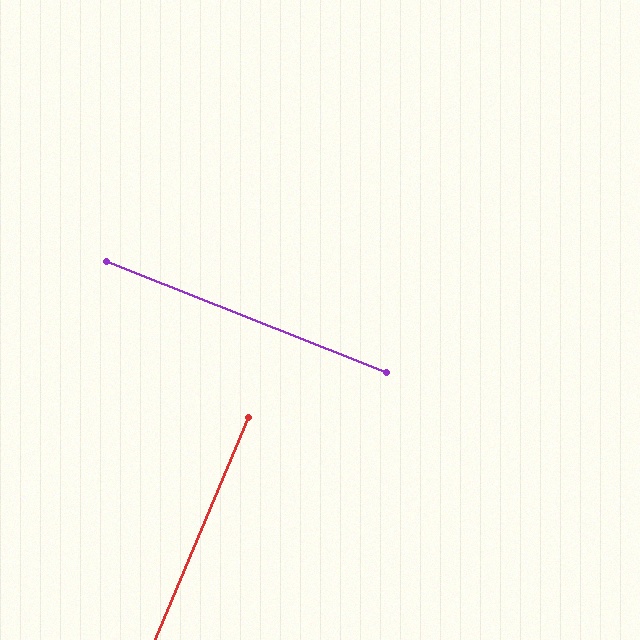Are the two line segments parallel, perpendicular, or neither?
Perpendicular — they meet at approximately 89°.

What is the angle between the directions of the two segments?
Approximately 89 degrees.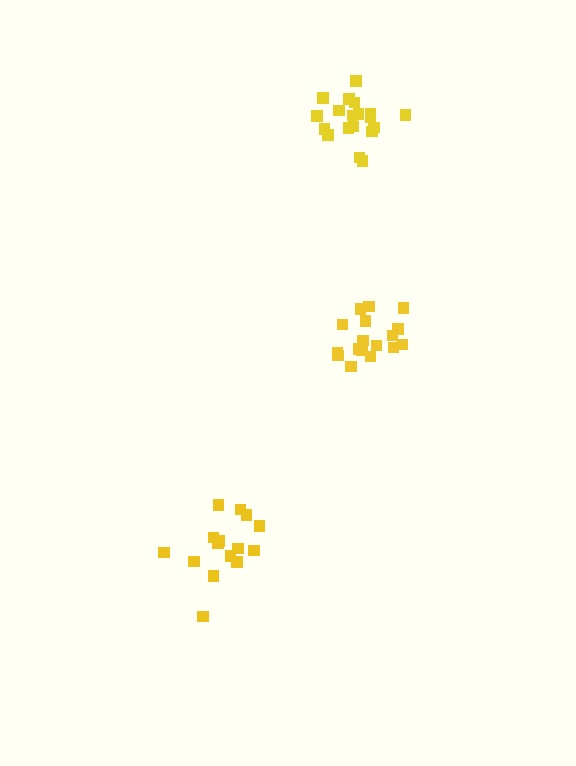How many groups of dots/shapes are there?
There are 3 groups.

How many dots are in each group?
Group 1: 15 dots, Group 2: 19 dots, Group 3: 17 dots (51 total).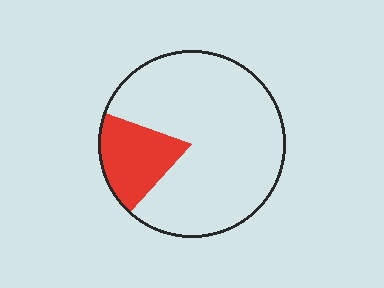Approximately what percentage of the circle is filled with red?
Approximately 20%.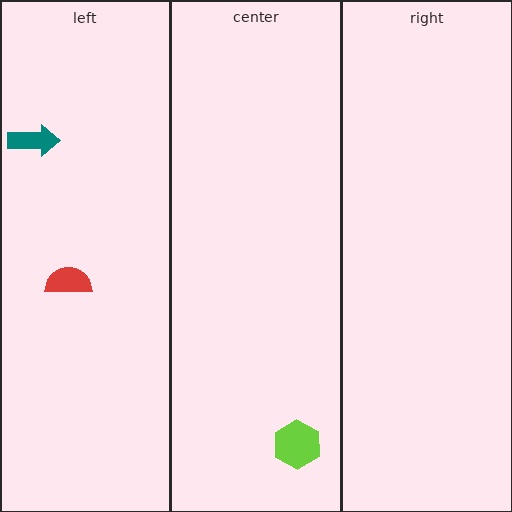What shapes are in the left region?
The red semicircle, the teal arrow.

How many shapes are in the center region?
1.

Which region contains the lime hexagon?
The center region.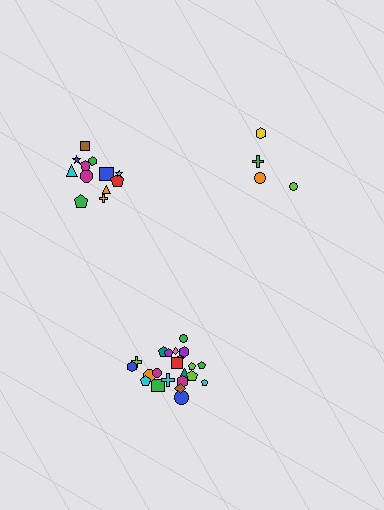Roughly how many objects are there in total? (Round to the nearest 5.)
Roughly 40 objects in total.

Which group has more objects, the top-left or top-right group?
The top-left group.